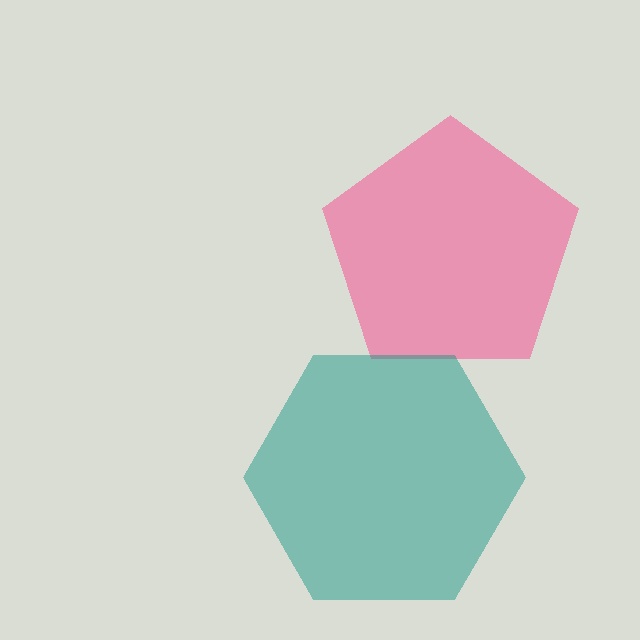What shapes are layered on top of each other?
The layered shapes are: a pink pentagon, a teal hexagon.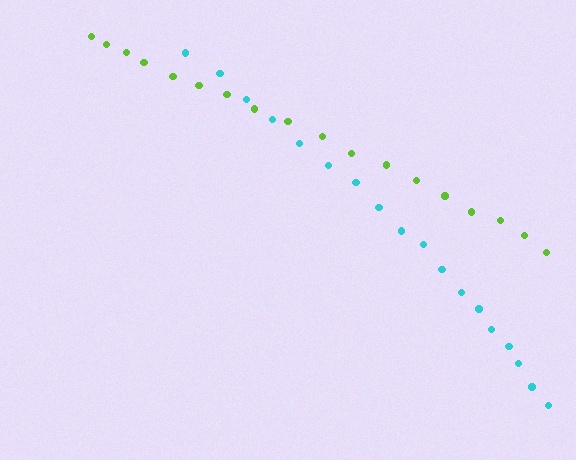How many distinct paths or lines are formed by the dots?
There are 2 distinct paths.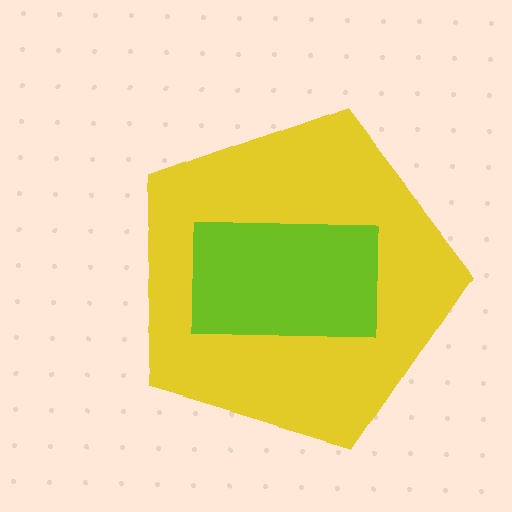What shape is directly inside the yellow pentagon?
The lime rectangle.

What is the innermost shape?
The lime rectangle.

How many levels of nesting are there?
2.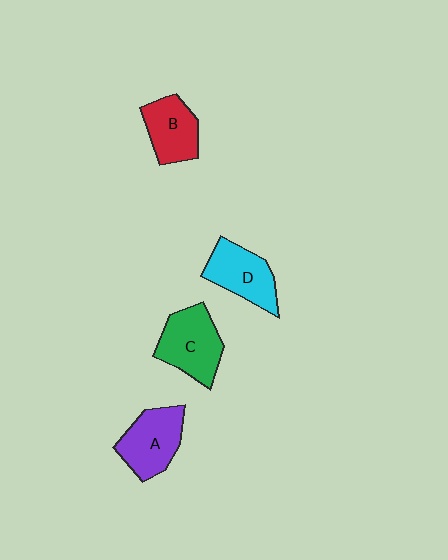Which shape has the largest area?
Shape C (green).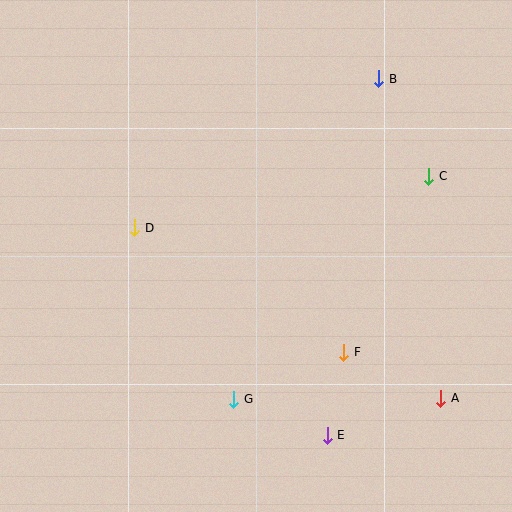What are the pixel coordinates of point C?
Point C is at (429, 176).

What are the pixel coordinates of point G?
Point G is at (234, 399).